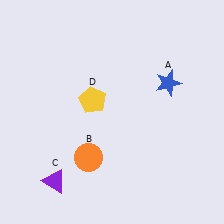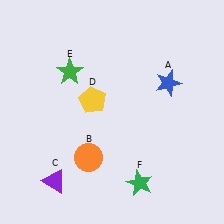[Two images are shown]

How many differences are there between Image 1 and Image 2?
There are 2 differences between the two images.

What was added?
A green star (E), a green star (F) were added in Image 2.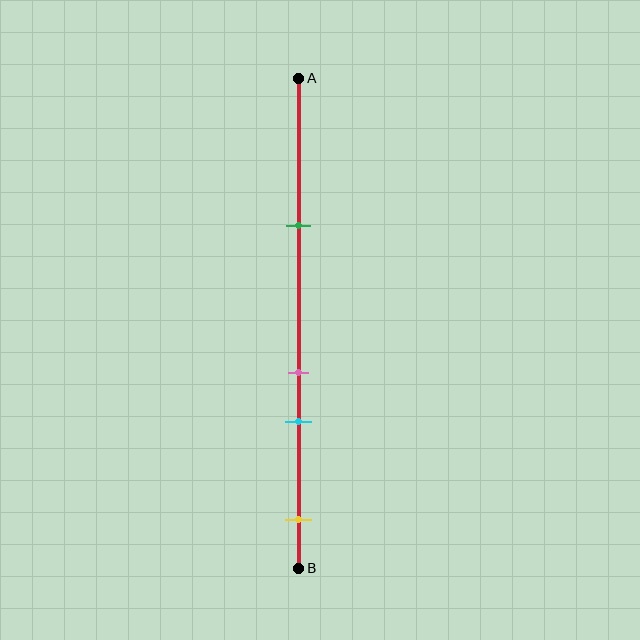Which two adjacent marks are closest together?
The pink and cyan marks are the closest adjacent pair.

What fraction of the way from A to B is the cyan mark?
The cyan mark is approximately 70% (0.7) of the way from A to B.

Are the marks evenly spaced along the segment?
No, the marks are not evenly spaced.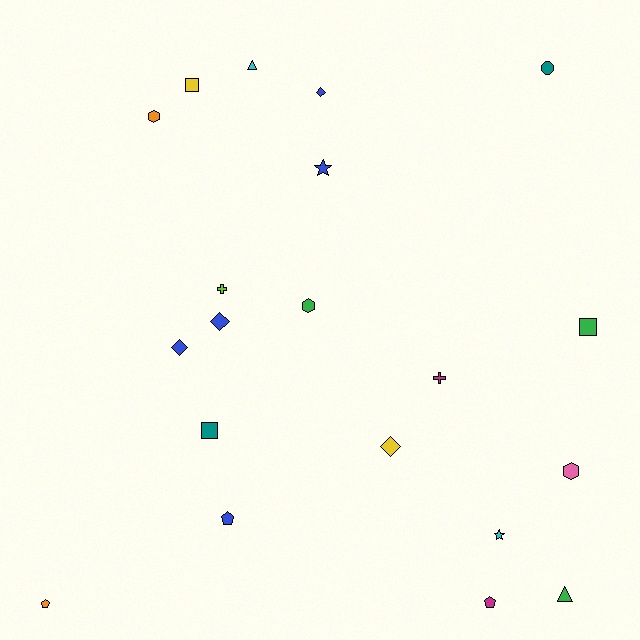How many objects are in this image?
There are 20 objects.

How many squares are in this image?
There are 3 squares.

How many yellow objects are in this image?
There are 2 yellow objects.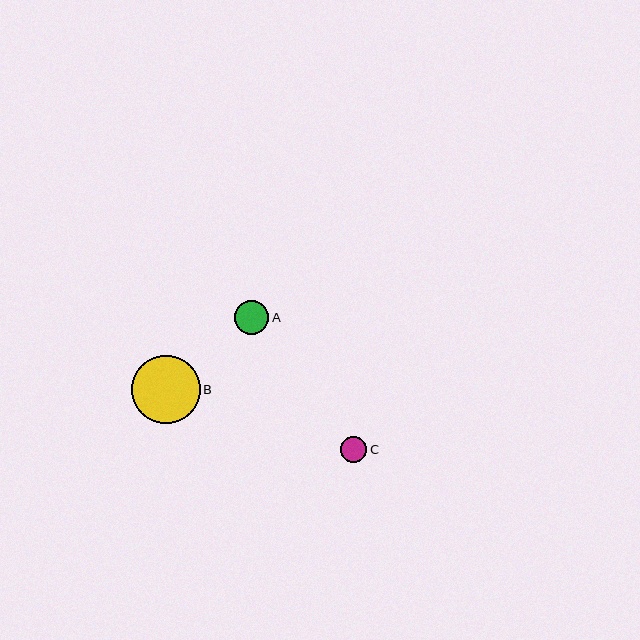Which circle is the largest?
Circle B is the largest with a size of approximately 68 pixels.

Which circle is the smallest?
Circle C is the smallest with a size of approximately 26 pixels.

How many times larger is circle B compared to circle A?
Circle B is approximately 2.0 times the size of circle A.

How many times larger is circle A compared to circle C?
Circle A is approximately 1.3 times the size of circle C.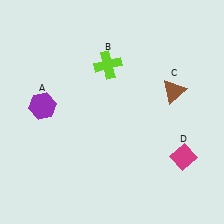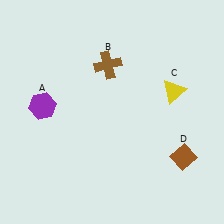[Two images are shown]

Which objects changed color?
B changed from lime to brown. C changed from brown to yellow. D changed from magenta to brown.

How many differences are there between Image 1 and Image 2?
There are 3 differences between the two images.